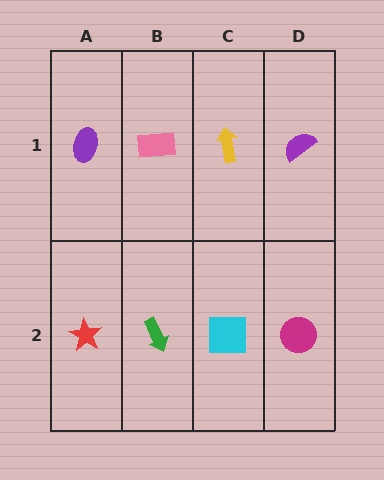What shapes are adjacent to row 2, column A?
A purple ellipse (row 1, column A), a green arrow (row 2, column B).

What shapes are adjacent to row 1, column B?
A green arrow (row 2, column B), a purple ellipse (row 1, column A), a yellow arrow (row 1, column C).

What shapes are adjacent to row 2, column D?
A purple semicircle (row 1, column D), a cyan square (row 2, column C).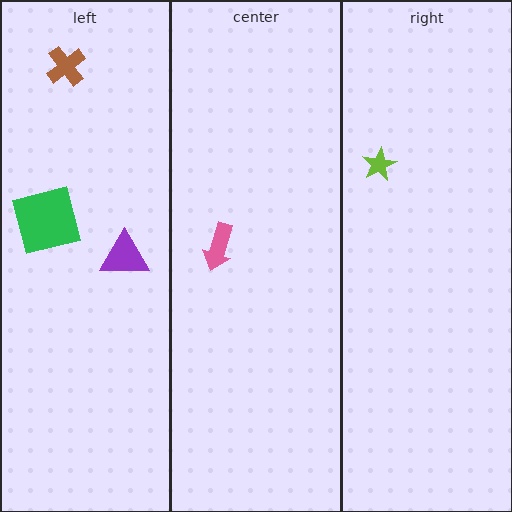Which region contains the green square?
The left region.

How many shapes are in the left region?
3.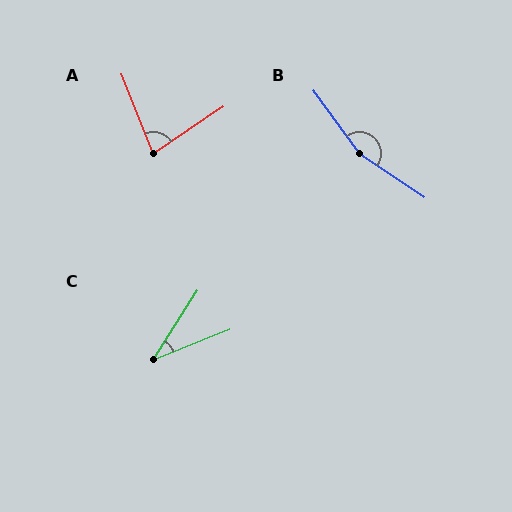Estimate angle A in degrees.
Approximately 78 degrees.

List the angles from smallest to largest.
C (36°), A (78°), B (160°).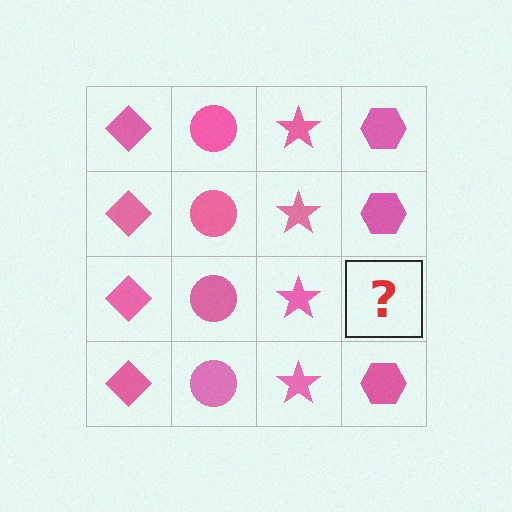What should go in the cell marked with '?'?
The missing cell should contain a pink hexagon.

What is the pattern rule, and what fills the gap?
The rule is that each column has a consistent shape. The gap should be filled with a pink hexagon.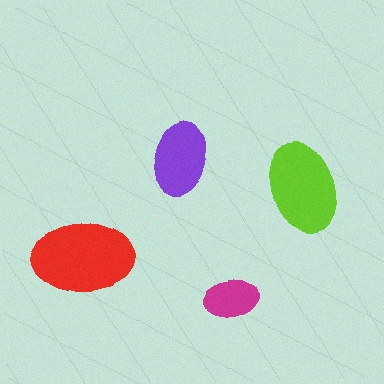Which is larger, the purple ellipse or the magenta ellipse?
The purple one.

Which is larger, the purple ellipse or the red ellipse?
The red one.